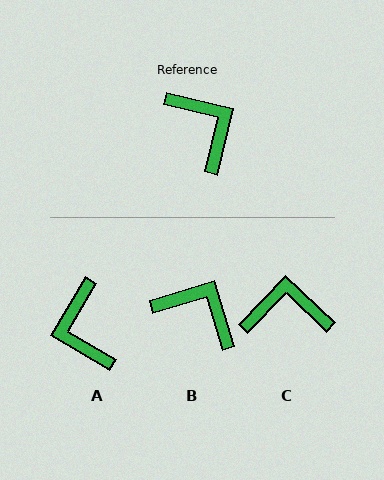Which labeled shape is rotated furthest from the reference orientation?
A, about 163 degrees away.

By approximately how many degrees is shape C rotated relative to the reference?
Approximately 59 degrees counter-clockwise.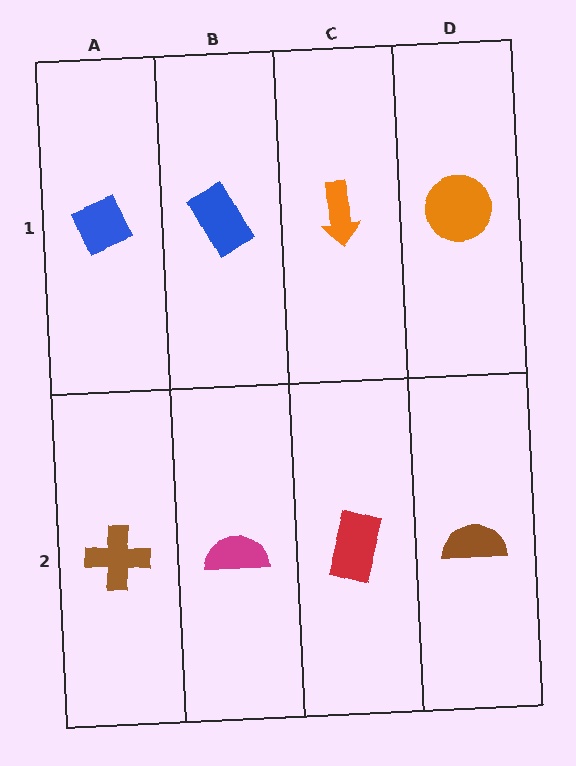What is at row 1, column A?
A blue diamond.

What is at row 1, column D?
An orange circle.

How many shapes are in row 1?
4 shapes.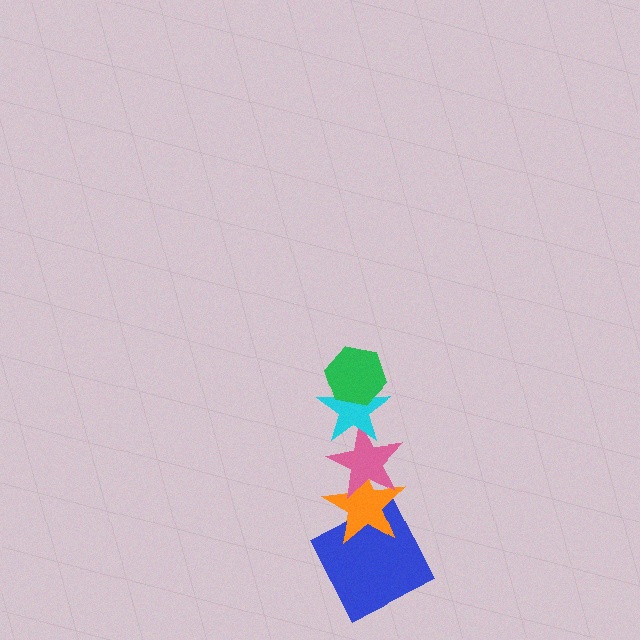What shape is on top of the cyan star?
The green hexagon is on top of the cyan star.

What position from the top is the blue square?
The blue square is 5th from the top.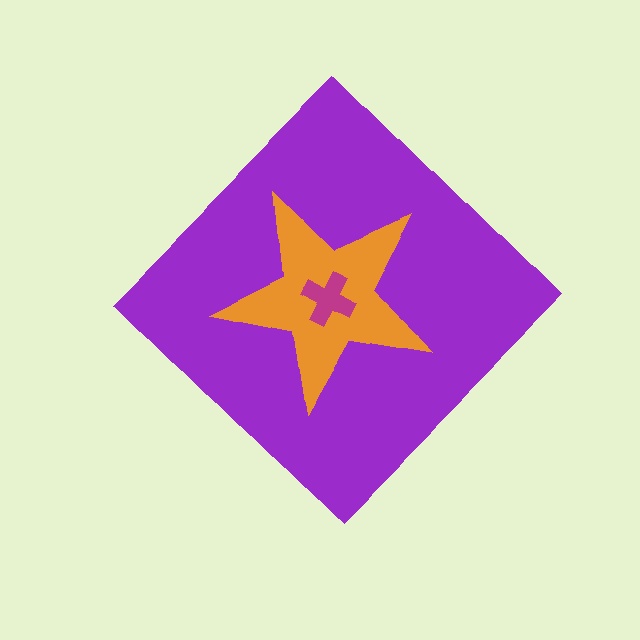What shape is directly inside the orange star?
The magenta cross.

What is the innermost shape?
The magenta cross.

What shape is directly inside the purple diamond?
The orange star.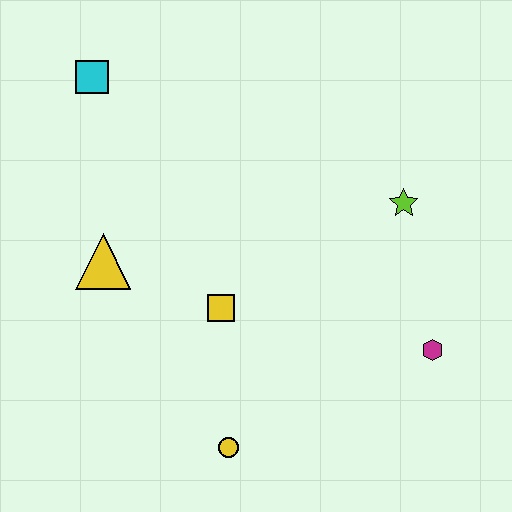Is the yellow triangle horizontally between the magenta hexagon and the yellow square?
No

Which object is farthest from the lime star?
The cyan square is farthest from the lime star.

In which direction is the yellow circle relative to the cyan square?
The yellow circle is below the cyan square.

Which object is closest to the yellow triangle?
The yellow square is closest to the yellow triangle.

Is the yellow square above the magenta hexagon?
Yes